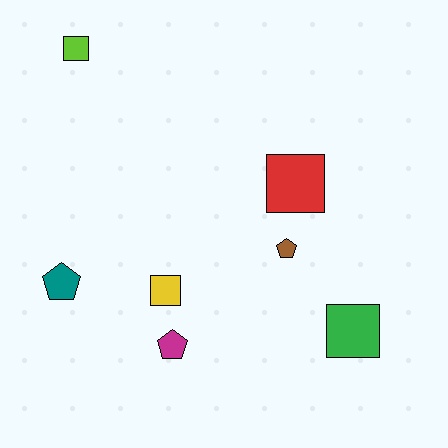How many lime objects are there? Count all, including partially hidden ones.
There is 1 lime object.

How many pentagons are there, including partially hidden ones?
There are 3 pentagons.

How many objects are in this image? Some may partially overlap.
There are 7 objects.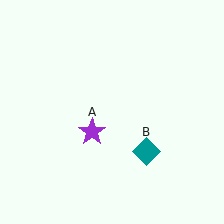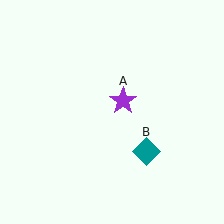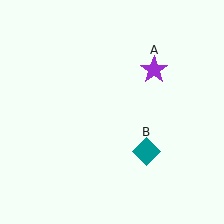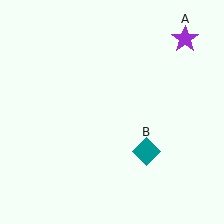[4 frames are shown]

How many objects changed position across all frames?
1 object changed position: purple star (object A).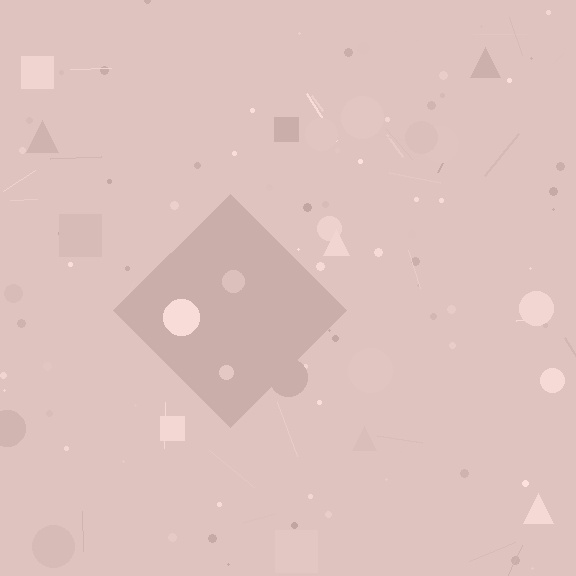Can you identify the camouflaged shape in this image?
The camouflaged shape is a diamond.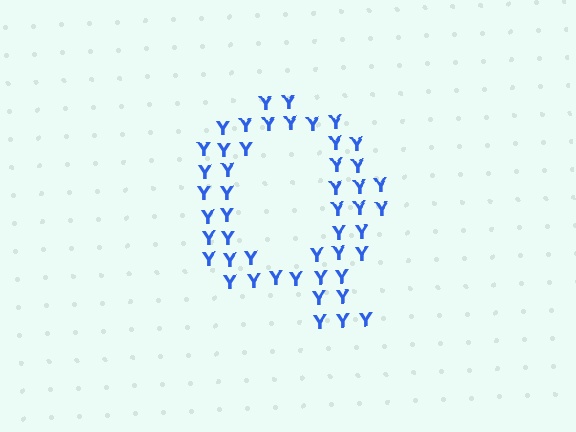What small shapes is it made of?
It is made of small letter Y's.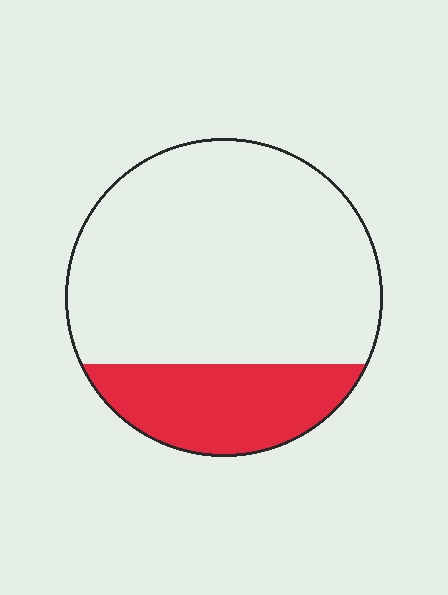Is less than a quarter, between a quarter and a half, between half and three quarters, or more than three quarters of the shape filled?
Less than a quarter.